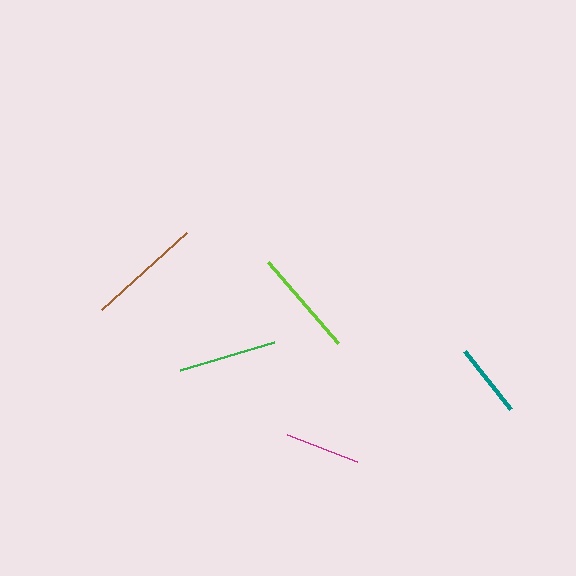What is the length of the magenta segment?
The magenta segment is approximately 75 pixels long.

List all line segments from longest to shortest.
From longest to shortest: brown, lime, green, magenta, teal.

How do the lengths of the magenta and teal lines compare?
The magenta and teal lines are approximately the same length.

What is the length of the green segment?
The green segment is approximately 98 pixels long.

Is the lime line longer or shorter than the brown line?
The brown line is longer than the lime line.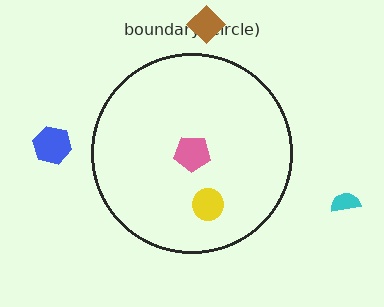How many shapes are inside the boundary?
2 inside, 3 outside.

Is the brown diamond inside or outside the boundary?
Outside.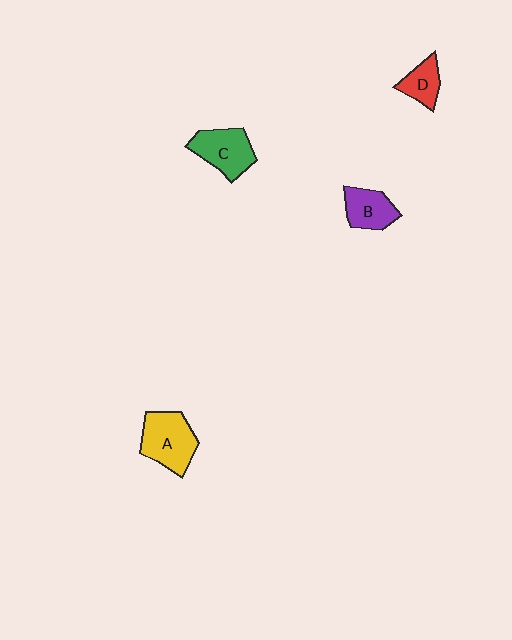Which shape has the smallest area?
Shape D (red).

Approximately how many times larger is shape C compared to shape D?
Approximately 1.6 times.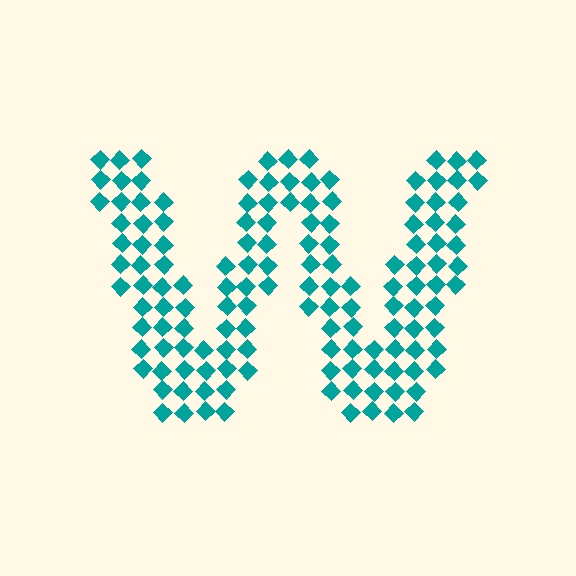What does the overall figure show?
The overall figure shows the letter W.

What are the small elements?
The small elements are diamonds.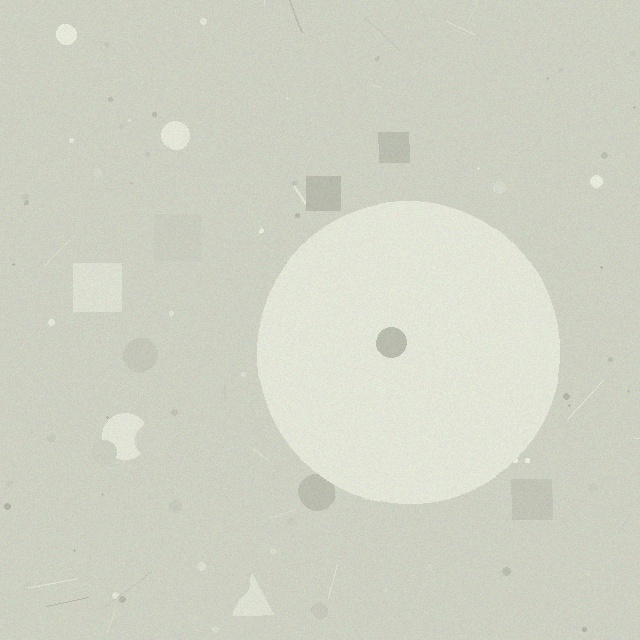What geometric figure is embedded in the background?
A circle is embedded in the background.